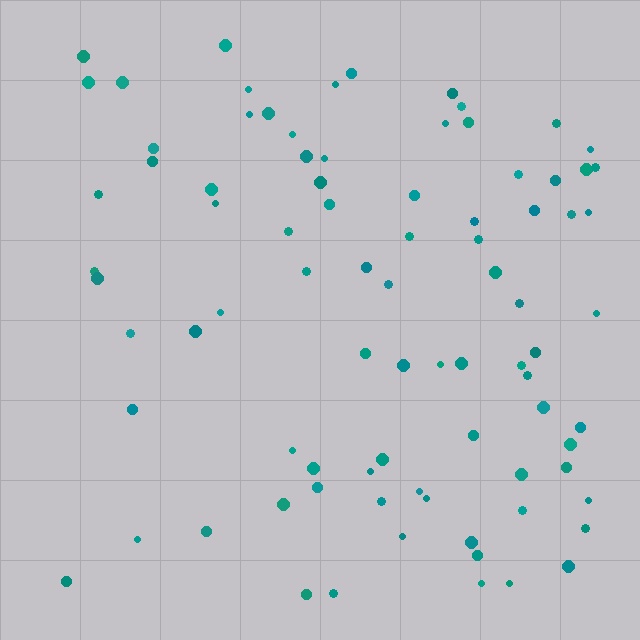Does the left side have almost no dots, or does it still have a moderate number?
Still a moderate number, just noticeably fewer than the right.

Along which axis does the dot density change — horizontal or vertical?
Horizontal.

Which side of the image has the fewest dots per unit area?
The left.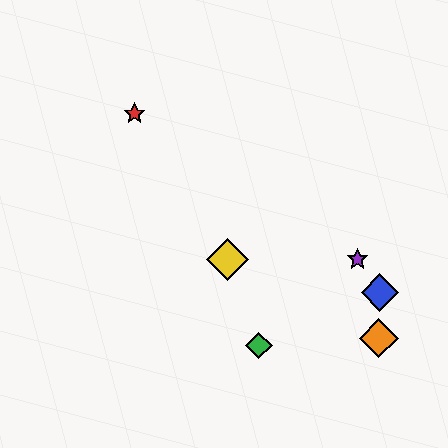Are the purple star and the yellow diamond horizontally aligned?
Yes, both are at y≈259.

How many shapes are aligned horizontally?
2 shapes (the yellow diamond, the purple star) are aligned horizontally.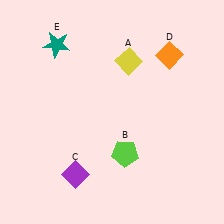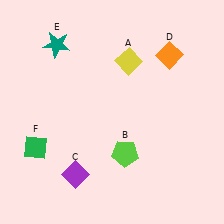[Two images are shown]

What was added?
A green diamond (F) was added in Image 2.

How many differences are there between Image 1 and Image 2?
There is 1 difference between the two images.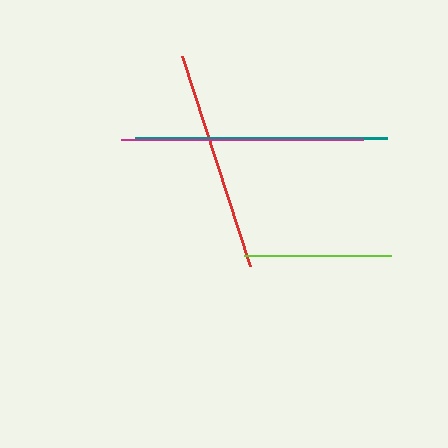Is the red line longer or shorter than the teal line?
The teal line is longer than the red line.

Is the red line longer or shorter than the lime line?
The red line is longer than the lime line.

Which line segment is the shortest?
The lime line is the shortest at approximately 147 pixels.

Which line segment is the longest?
The teal line is the longest at approximately 253 pixels.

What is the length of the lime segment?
The lime segment is approximately 147 pixels long.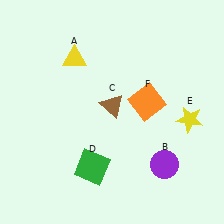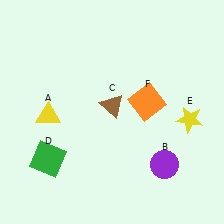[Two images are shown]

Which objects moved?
The objects that moved are: the yellow triangle (A), the green square (D).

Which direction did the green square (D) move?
The green square (D) moved left.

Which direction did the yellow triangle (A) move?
The yellow triangle (A) moved down.